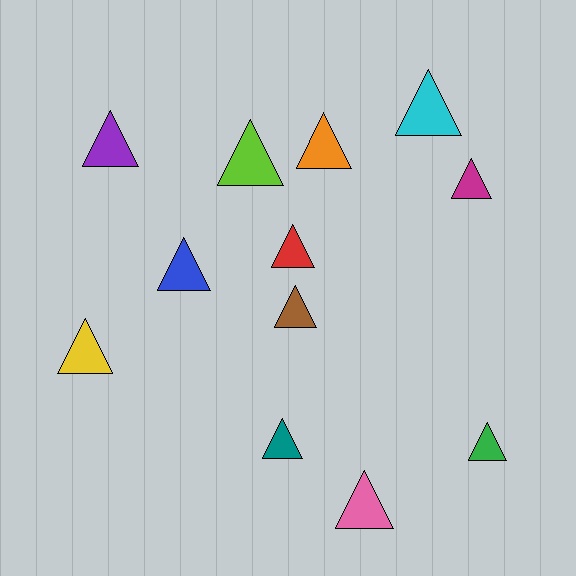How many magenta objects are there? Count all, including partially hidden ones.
There is 1 magenta object.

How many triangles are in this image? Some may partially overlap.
There are 12 triangles.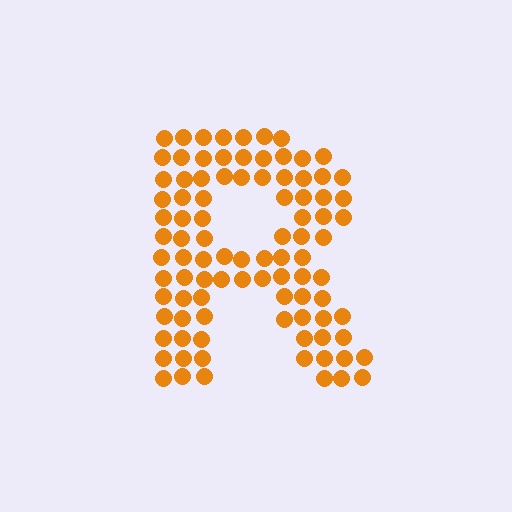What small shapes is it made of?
It is made of small circles.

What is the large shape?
The large shape is the letter R.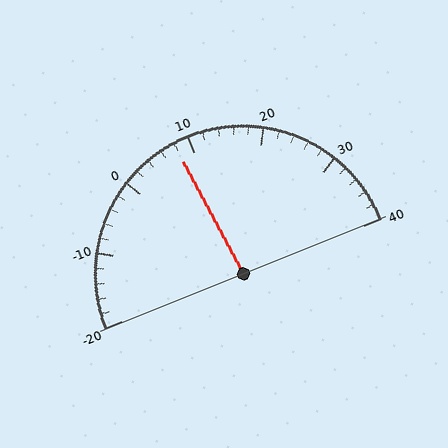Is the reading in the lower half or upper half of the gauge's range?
The reading is in the lower half of the range (-20 to 40).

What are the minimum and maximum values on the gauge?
The gauge ranges from -20 to 40.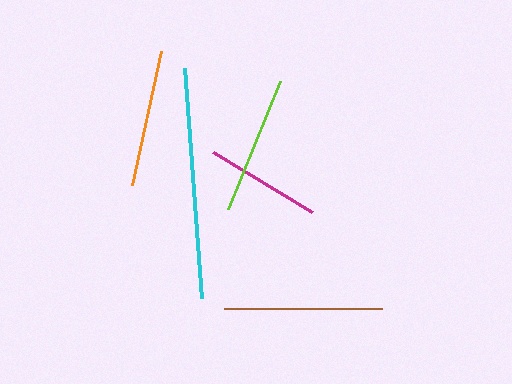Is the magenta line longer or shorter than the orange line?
The orange line is longer than the magenta line.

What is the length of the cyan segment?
The cyan segment is approximately 230 pixels long.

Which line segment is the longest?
The cyan line is the longest at approximately 230 pixels.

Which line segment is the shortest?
The magenta line is the shortest at approximately 116 pixels.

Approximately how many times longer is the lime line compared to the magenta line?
The lime line is approximately 1.2 times the length of the magenta line.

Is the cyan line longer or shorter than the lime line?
The cyan line is longer than the lime line.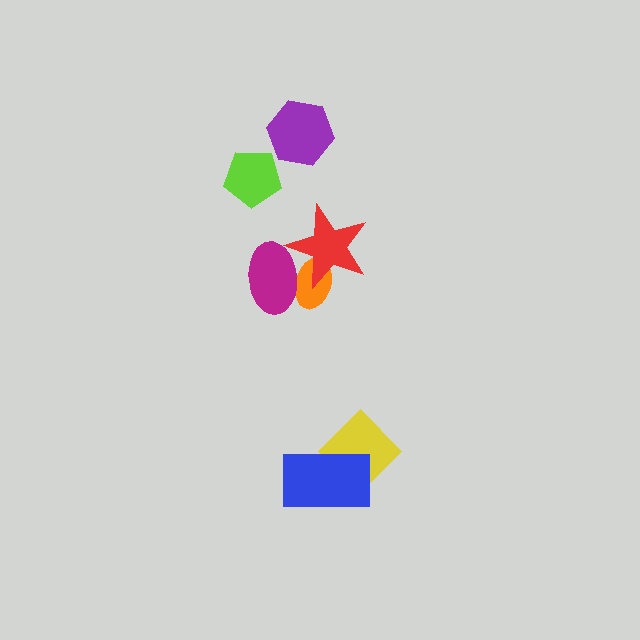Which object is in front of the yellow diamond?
The blue rectangle is in front of the yellow diamond.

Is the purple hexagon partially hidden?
No, no other shape covers it.